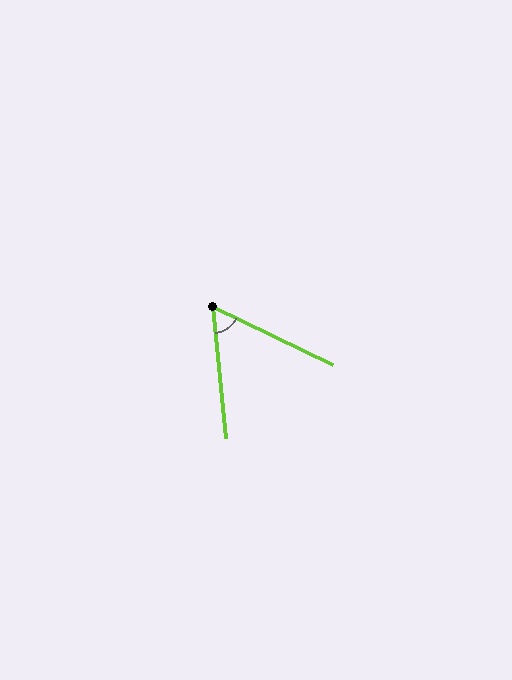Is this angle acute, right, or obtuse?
It is acute.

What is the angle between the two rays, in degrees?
Approximately 59 degrees.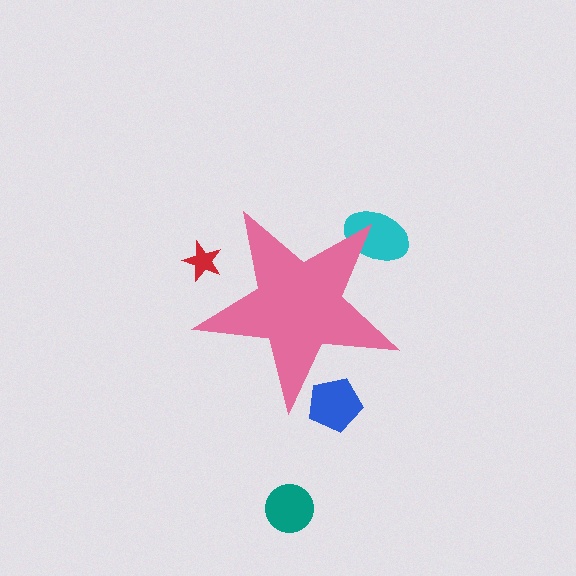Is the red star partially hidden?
Yes, the red star is partially hidden behind the pink star.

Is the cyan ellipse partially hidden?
Yes, the cyan ellipse is partially hidden behind the pink star.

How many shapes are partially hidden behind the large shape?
3 shapes are partially hidden.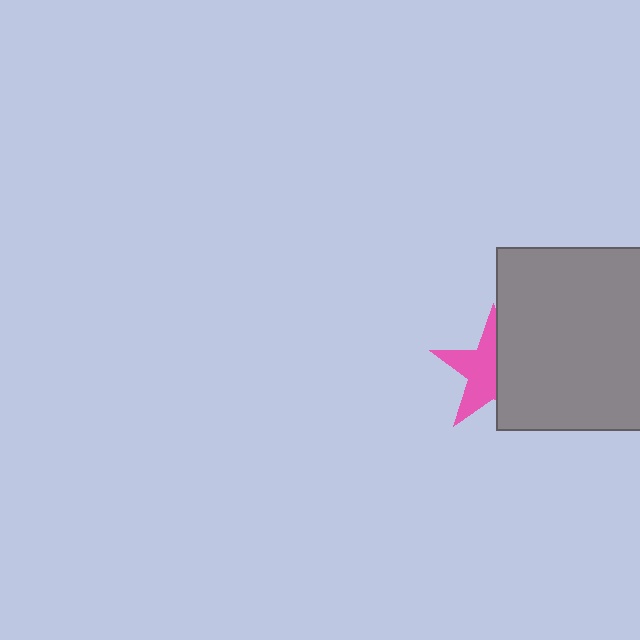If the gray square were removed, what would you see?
You would see the complete pink star.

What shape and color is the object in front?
The object in front is a gray square.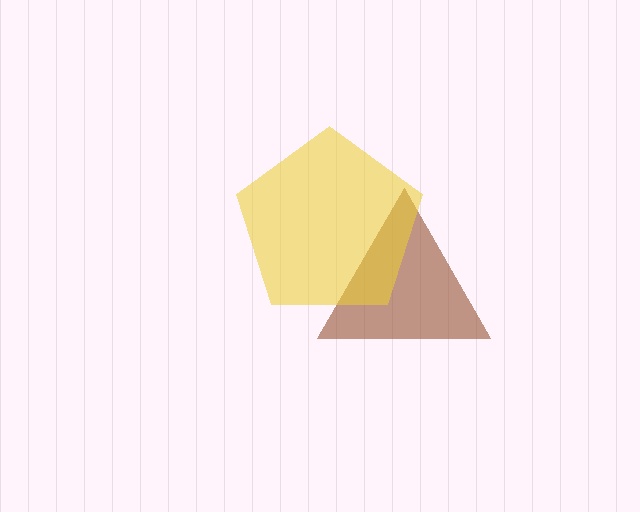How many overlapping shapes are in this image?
There are 2 overlapping shapes in the image.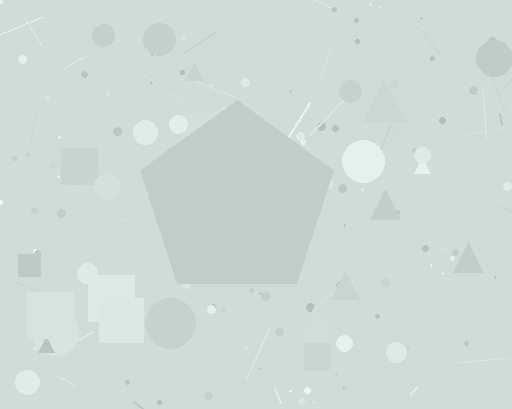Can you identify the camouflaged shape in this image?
The camouflaged shape is a pentagon.